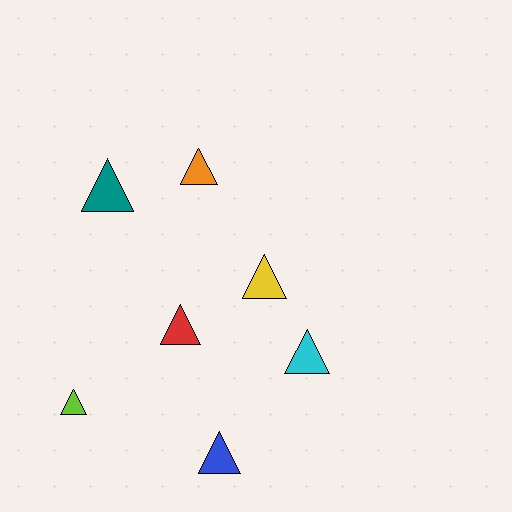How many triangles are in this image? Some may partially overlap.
There are 7 triangles.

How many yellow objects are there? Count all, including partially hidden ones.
There is 1 yellow object.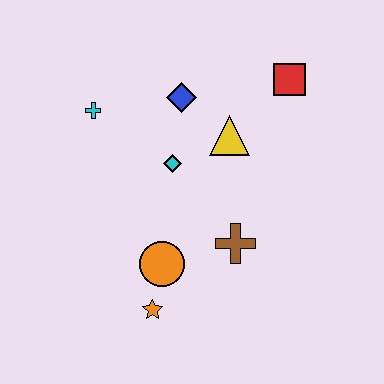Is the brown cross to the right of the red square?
No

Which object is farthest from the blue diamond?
The orange star is farthest from the blue diamond.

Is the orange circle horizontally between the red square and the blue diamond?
No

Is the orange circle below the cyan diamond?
Yes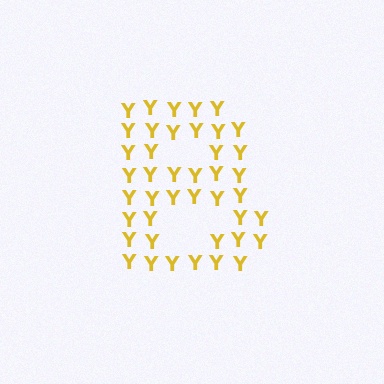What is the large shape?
The large shape is the letter B.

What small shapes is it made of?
It is made of small letter Y's.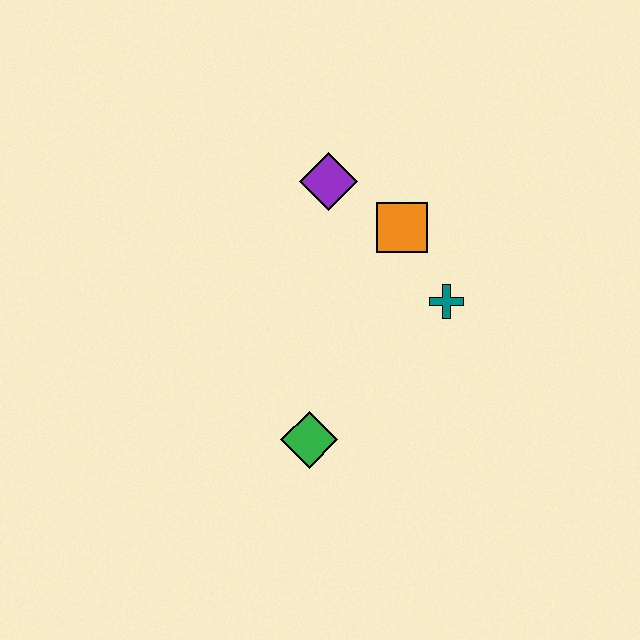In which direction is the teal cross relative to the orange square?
The teal cross is below the orange square.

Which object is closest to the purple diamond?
The orange square is closest to the purple diamond.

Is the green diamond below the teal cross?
Yes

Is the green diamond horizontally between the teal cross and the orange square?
No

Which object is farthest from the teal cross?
The green diamond is farthest from the teal cross.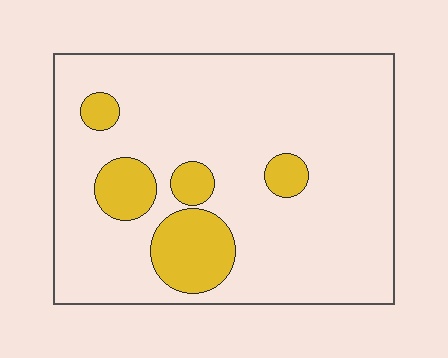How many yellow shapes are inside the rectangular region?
5.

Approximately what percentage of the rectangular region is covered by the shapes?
Approximately 15%.